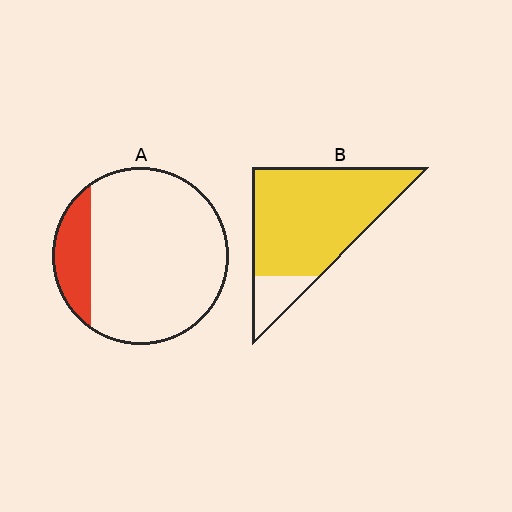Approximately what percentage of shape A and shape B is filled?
A is approximately 15% and B is approximately 85%.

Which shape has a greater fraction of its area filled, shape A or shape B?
Shape B.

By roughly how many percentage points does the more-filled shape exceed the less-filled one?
By roughly 70 percentage points (B over A).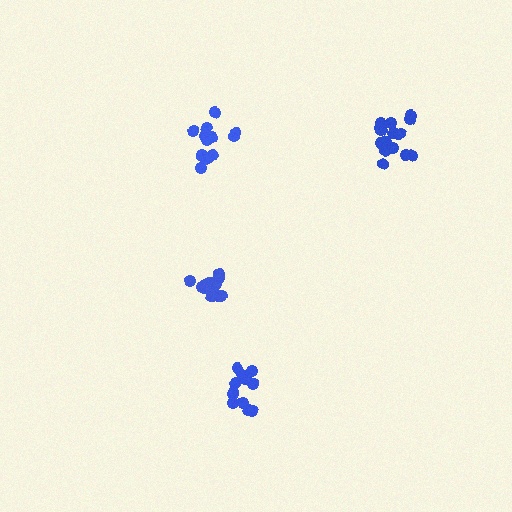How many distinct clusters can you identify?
There are 4 distinct clusters.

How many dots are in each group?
Group 1: 13 dots, Group 2: 14 dots, Group 3: 16 dots, Group 4: 13 dots (56 total).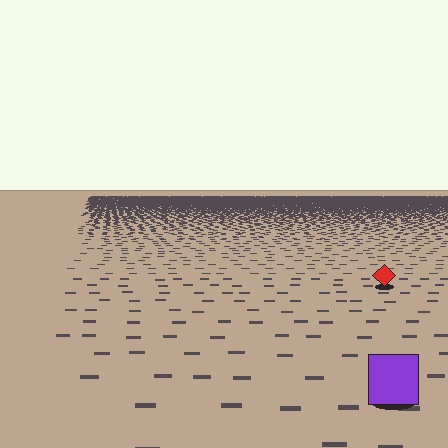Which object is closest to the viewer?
The purple square is closest. The texture marks near it are larger and more spread out.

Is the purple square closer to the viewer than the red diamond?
Yes. The purple square is closer — you can tell from the texture gradient: the ground texture is coarser near it.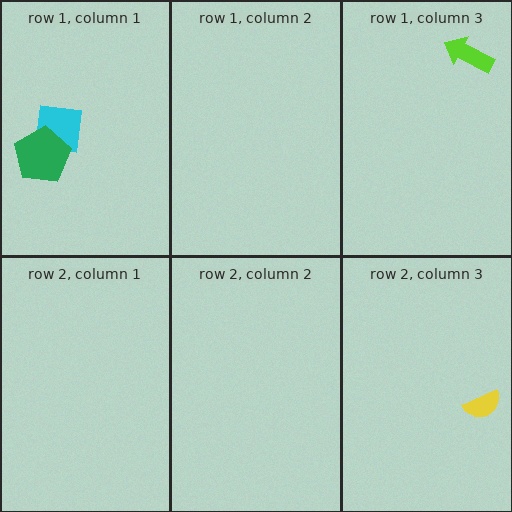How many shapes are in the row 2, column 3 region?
1.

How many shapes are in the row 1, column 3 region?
1.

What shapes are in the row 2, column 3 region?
The yellow semicircle.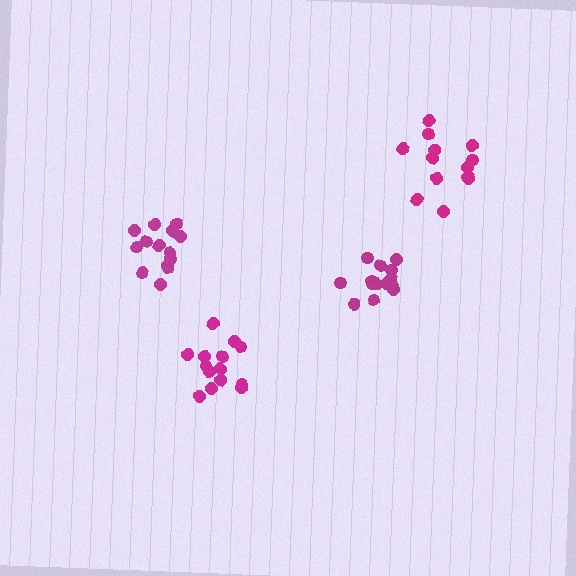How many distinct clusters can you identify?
There are 4 distinct clusters.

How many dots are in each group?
Group 1: 13 dots, Group 2: 14 dots, Group 3: 14 dots, Group 4: 14 dots (55 total).